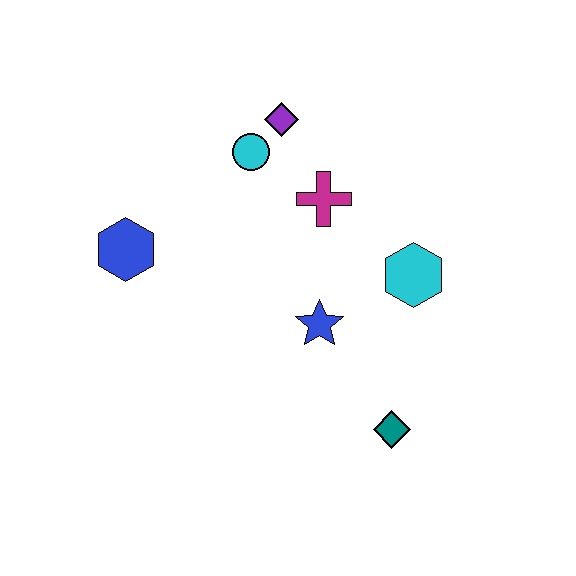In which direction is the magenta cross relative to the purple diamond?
The magenta cross is below the purple diamond.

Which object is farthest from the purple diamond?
The teal diamond is farthest from the purple diamond.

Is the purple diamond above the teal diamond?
Yes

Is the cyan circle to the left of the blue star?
Yes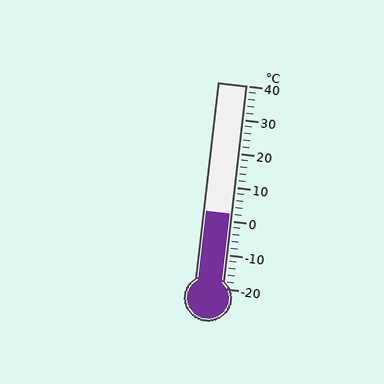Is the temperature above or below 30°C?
The temperature is below 30°C.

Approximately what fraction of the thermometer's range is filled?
The thermometer is filled to approximately 35% of its range.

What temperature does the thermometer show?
The thermometer shows approximately 2°C.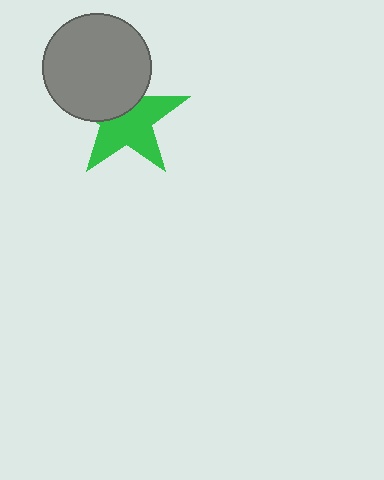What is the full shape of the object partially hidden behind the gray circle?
The partially hidden object is a green star.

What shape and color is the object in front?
The object in front is a gray circle.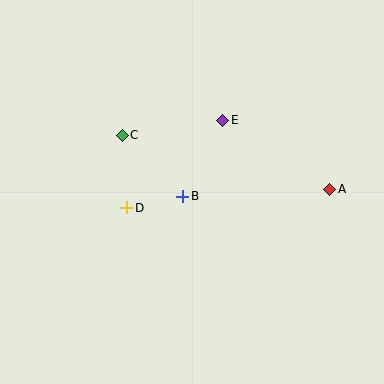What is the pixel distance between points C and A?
The distance between C and A is 214 pixels.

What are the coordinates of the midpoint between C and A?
The midpoint between C and A is at (226, 162).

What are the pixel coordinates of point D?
Point D is at (127, 208).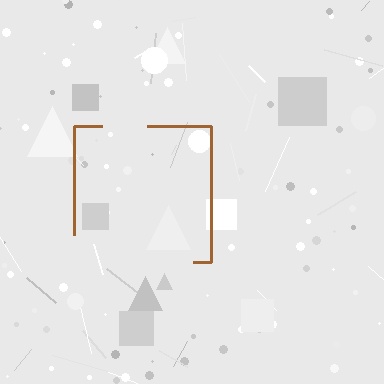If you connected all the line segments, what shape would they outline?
They would outline a square.